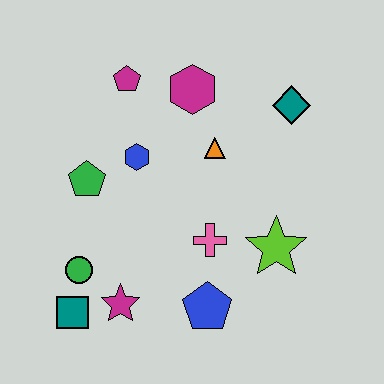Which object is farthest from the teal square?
The teal diamond is farthest from the teal square.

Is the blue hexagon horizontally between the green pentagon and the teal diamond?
Yes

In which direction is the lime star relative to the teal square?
The lime star is to the right of the teal square.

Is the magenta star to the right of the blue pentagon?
No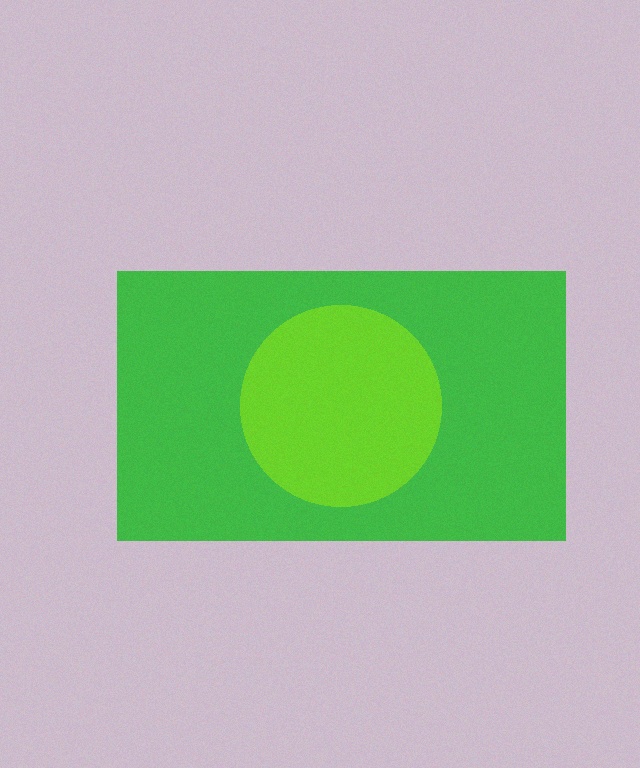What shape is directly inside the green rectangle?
The lime circle.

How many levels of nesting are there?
2.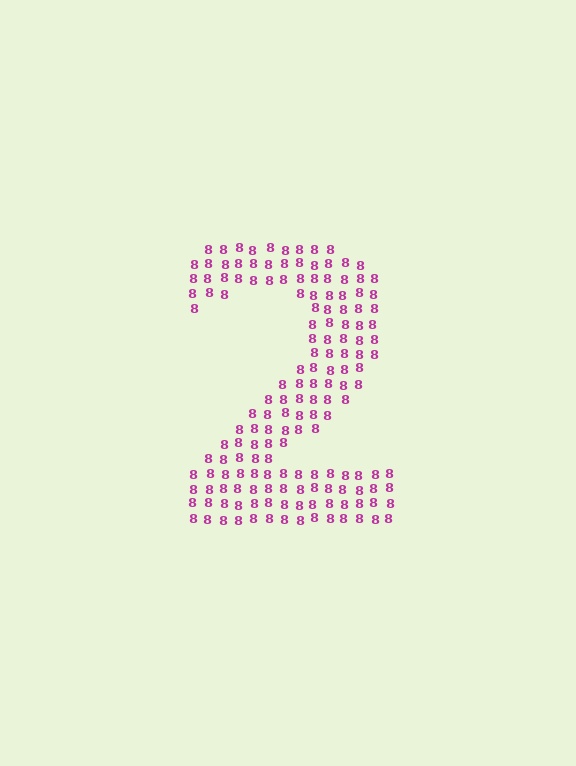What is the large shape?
The large shape is the digit 2.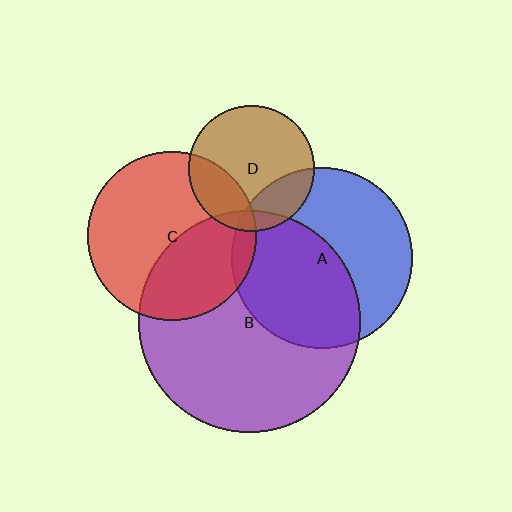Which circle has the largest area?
Circle B (purple).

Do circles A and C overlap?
Yes.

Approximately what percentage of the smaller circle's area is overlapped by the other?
Approximately 5%.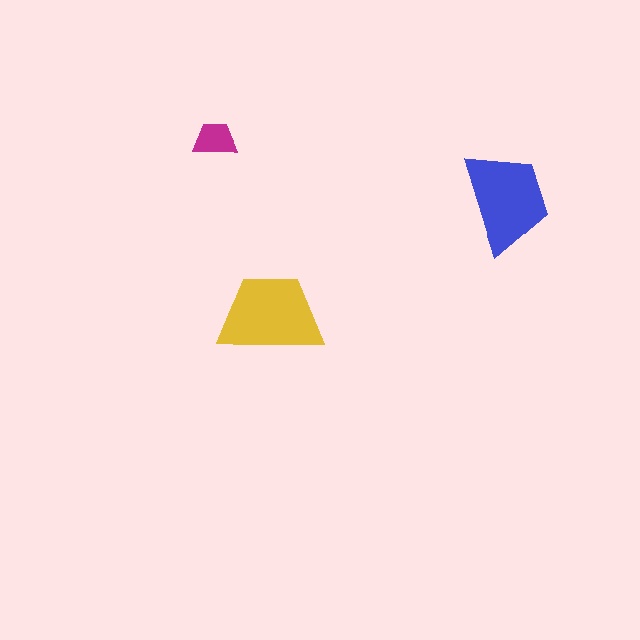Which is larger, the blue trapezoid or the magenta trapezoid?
The blue one.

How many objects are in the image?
There are 3 objects in the image.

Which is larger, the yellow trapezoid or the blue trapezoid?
The yellow one.